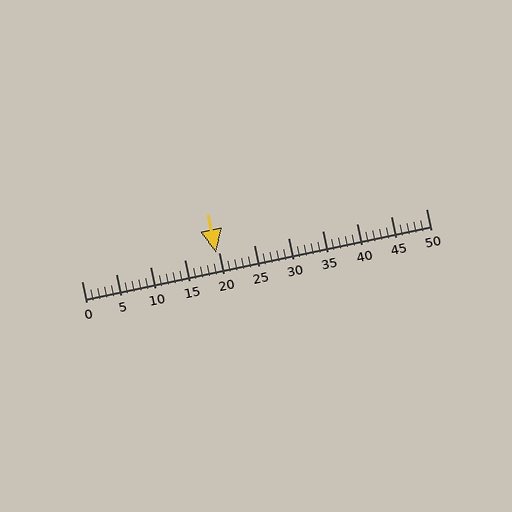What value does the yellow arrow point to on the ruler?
The yellow arrow points to approximately 20.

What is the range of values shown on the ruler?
The ruler shows values from 0 to 50.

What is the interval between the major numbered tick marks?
The major tick marks are spaced 5 units apart.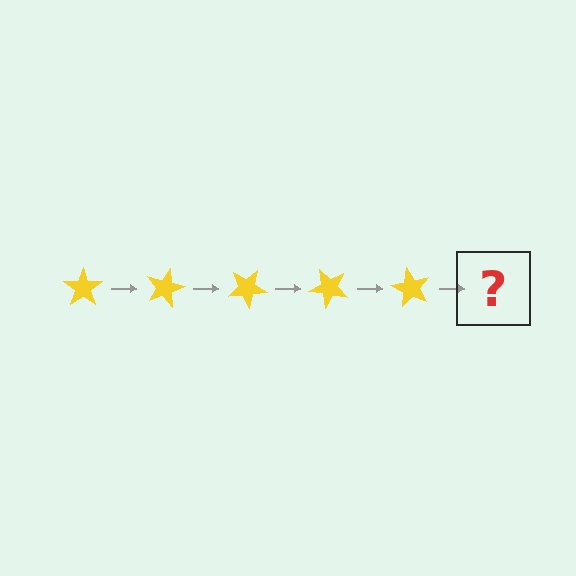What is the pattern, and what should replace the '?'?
The pattern is that the star rotates 15 degrees each step. The '?' should be a yellow star rotated 75 degrees.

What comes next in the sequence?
The next element should be a yellow star rotated 75 degrees.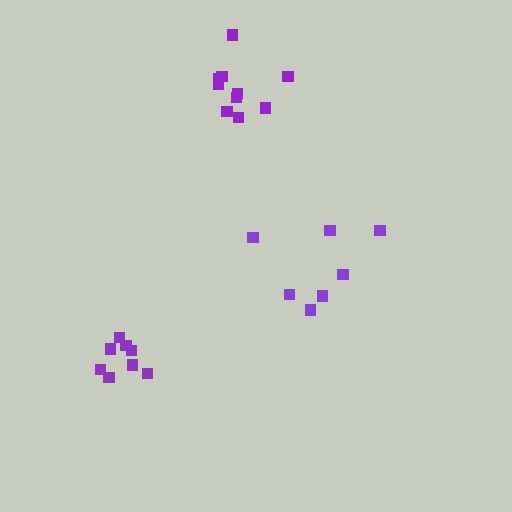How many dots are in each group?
Group 1: 7 dots, Group 2: 10 dots, Group 3: 8 dots (25 total).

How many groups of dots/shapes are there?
There are 3 groups.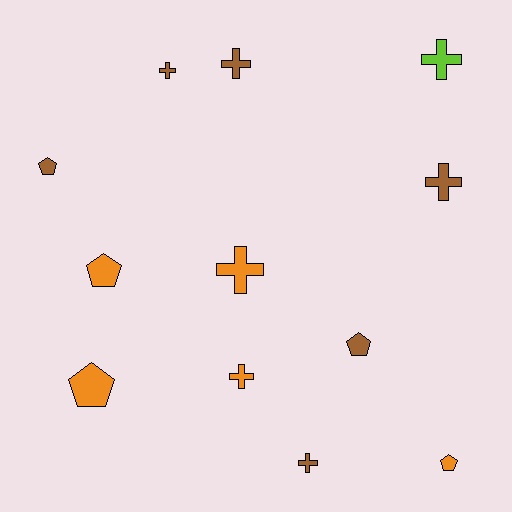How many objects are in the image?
There are 12 objects.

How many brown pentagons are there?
There are 2 brown pentagons.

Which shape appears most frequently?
Cross, with 7 objects.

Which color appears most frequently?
Brown, with 6 objects.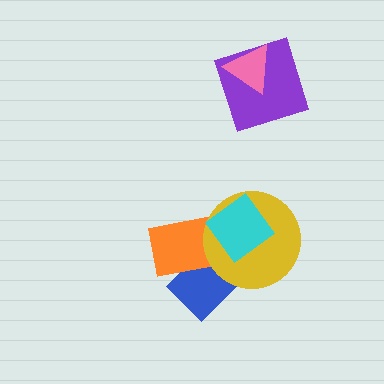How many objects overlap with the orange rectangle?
3 objects overlap with the orange rectangle.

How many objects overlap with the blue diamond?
2 objects overlap with the blue diamond.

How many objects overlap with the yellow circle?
3 objects overlap with the yellow circle.